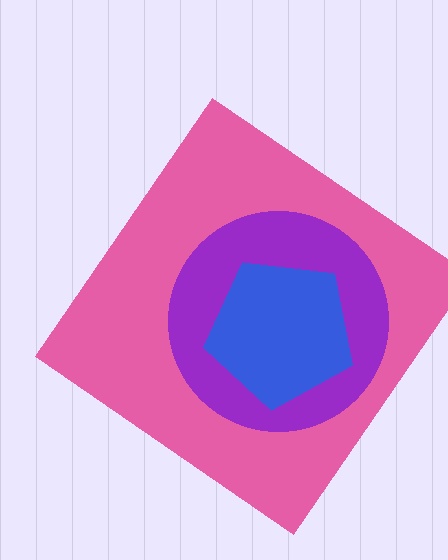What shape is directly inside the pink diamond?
The purple circle.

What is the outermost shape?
The pink diamond.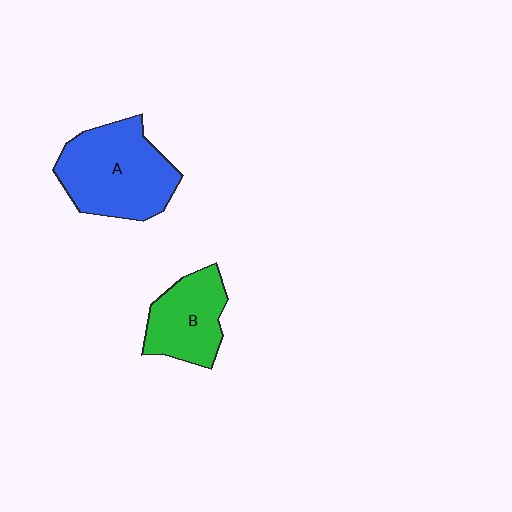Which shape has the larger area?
Shape A (blue).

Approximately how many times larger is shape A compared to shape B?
Approximately 1.5 times.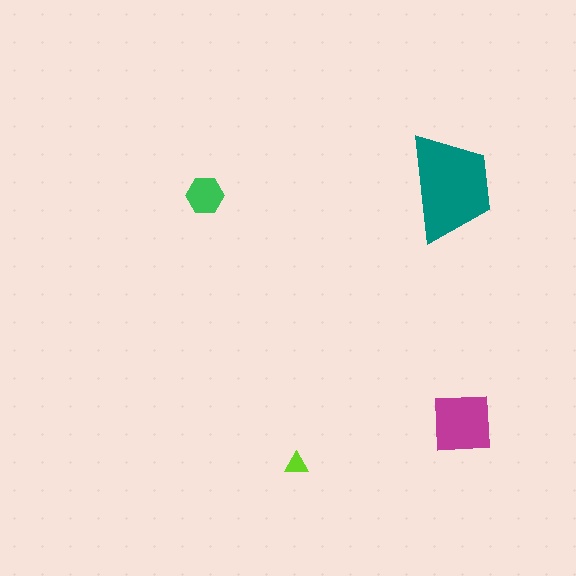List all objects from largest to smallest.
The teal trapezoid, the magenta square, the green hexagon, the lime triangle.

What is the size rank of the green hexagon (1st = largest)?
3rd.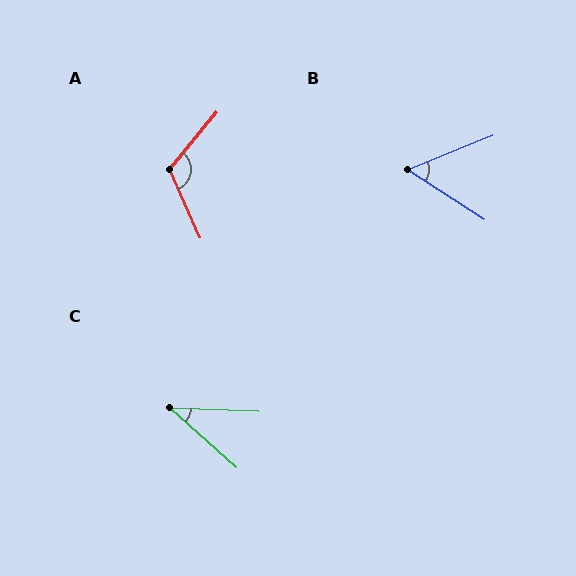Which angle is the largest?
A, at approximately 116 degrees.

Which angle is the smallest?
C, at approximately 39 degrees.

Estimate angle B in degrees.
Approximately 55 degrees.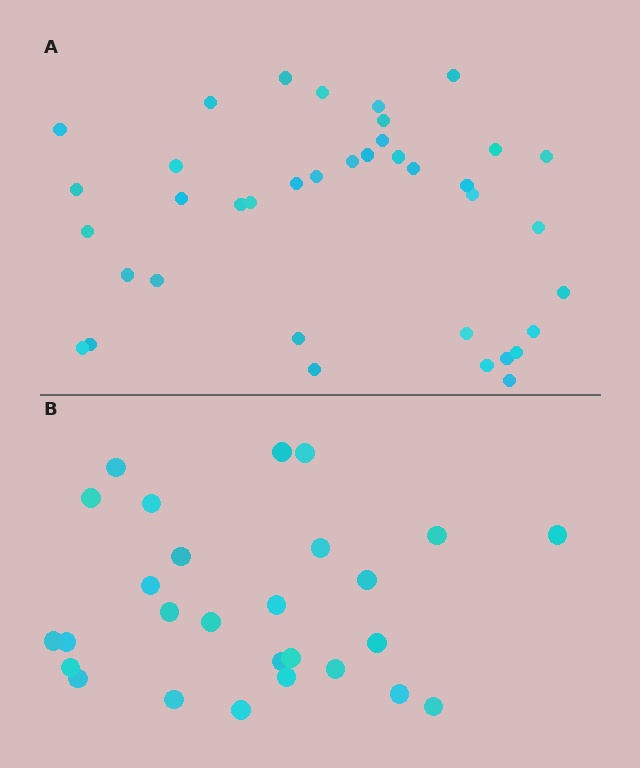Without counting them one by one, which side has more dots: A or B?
Region A (the top region) has more dots.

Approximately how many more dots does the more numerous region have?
Region A has roughly 12 or so more dots than region B.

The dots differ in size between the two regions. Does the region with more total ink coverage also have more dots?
No. Region B has more total ink coverage because its dots are larger, but region A actually contains more individual dots. Total area can be misleading — the number of items is what matters here.